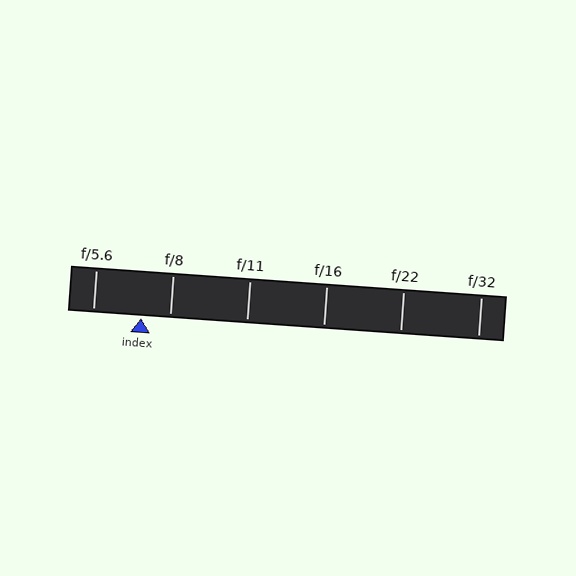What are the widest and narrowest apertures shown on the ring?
The widest aperture shown is f/5.6 and the narrowest is f/32.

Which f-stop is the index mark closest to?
The index mark is closest to f/8.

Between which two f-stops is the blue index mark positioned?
The index mark is between f/5.6 and f/8.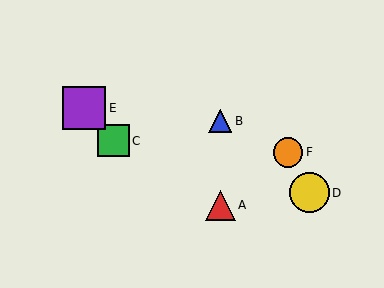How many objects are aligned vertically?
2 objects (A, B) are aligned vertically.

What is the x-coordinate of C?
Object C is at x≈113.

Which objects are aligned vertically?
Objects A, B are aligned vertically.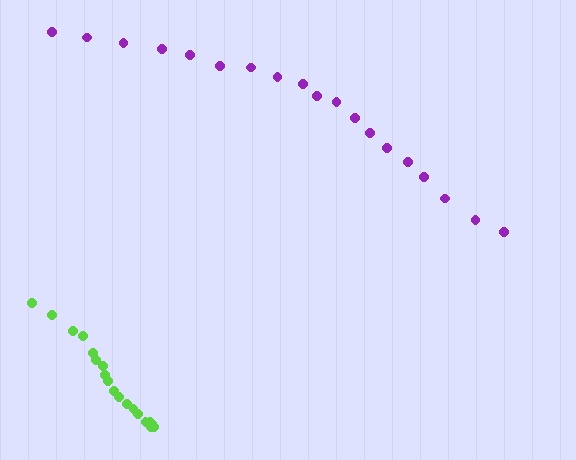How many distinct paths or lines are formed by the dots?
There are 2 distinct paths.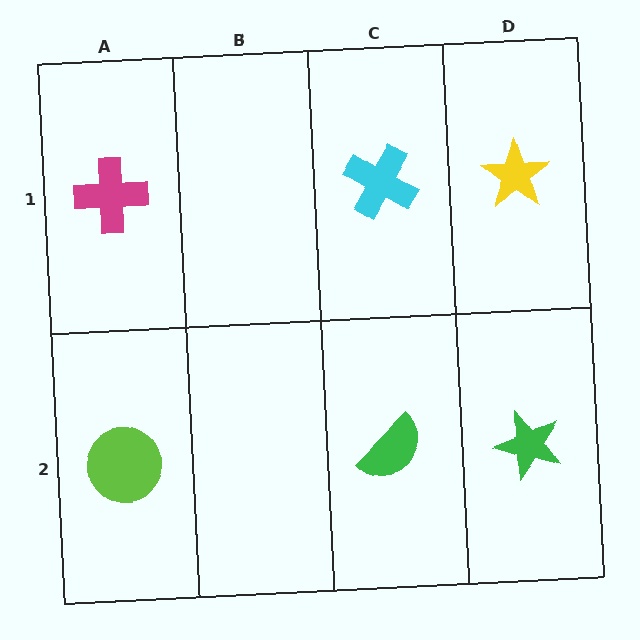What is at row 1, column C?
A cyan cross.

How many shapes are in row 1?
3 shapes.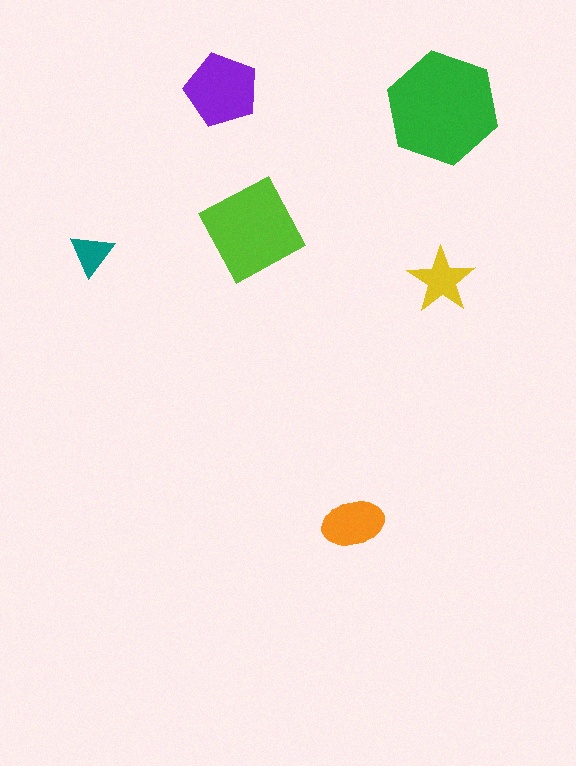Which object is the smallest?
The teal triangle.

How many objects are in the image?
There are 6 objects in the image.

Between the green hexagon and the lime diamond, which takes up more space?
The green hexagon.